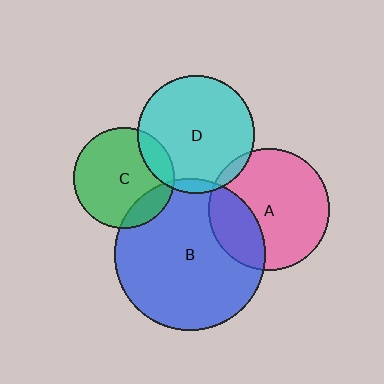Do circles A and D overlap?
Yes.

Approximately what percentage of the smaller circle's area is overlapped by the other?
Approximately 5%.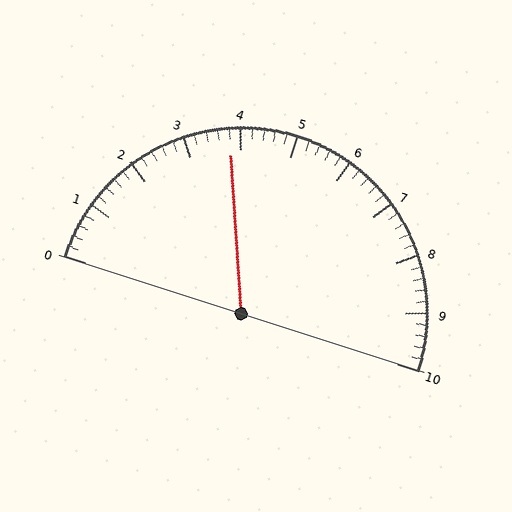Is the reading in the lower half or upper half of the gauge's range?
The reading is in the lower half of the range (0 to 10).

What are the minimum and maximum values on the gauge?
The gauge ranges from 0 to 10.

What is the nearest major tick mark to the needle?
The nearest major tick mark is 4.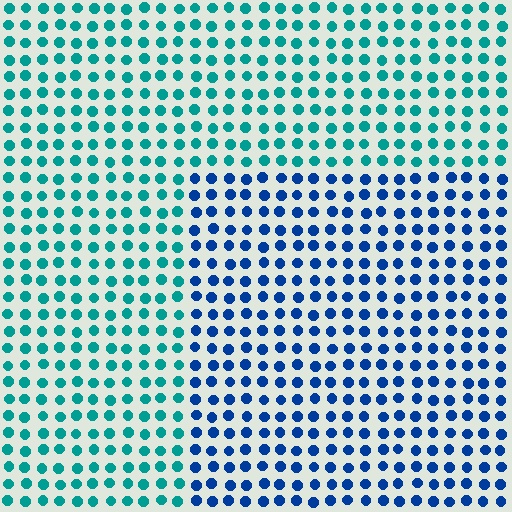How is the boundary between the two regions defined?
The boundary is defined purely by a slight shift in hue (about 41 degrees). Spacing, size, and orientation are identical on both sides.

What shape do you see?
I see a rectangle.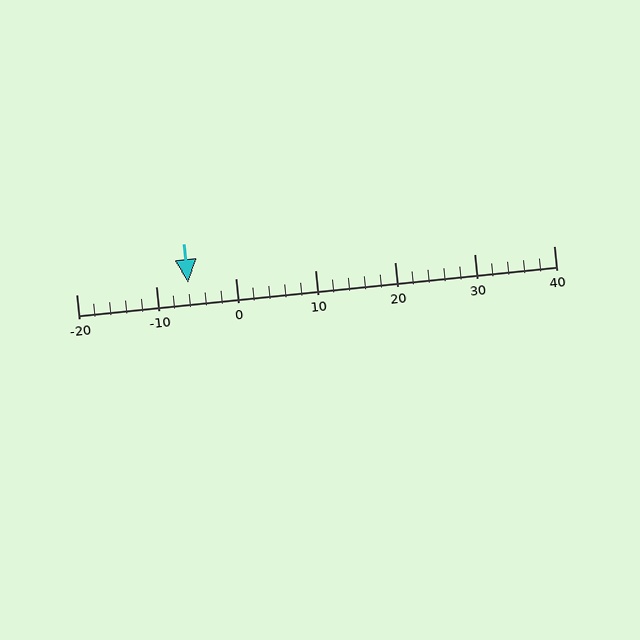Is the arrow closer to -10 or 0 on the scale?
The arrow is closer to -10.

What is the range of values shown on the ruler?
The ruler shows values from -20 to 40.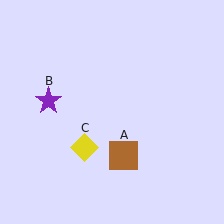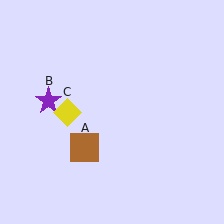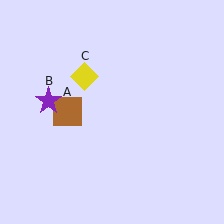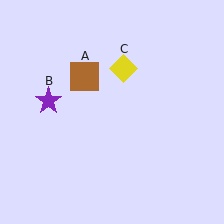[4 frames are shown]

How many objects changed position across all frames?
2 objects changed position: brown square (object A), yellow diamond (object C).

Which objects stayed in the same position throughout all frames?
Purple star (object B) remained stationary.